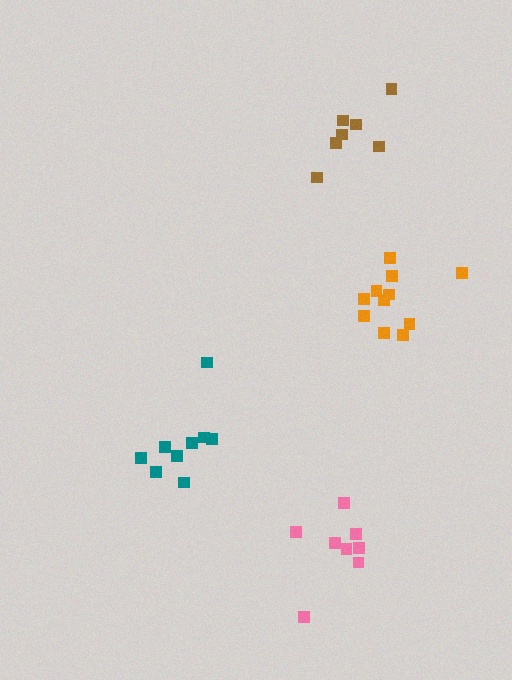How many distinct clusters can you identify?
There are 4 distinct clusters.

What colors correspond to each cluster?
The clusters are colored: orange, brown, teal, pink.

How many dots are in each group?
Group 1: 11 dots, Group 2: 7 dots, Group 3: 9 dots, Group 4: 9 dots (36 total).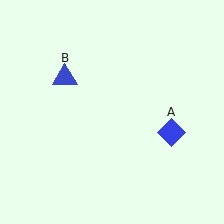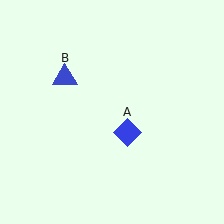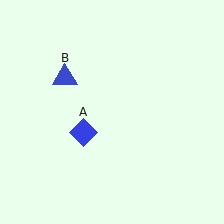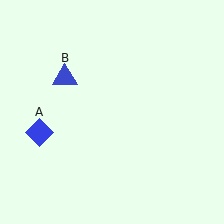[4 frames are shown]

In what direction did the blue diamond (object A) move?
The blue diamond (object A) moved left.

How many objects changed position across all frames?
1 object changed position: blue diamond (object A).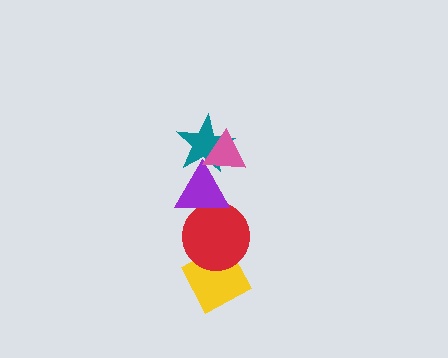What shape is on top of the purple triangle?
The teal star is on top of the purple triangle.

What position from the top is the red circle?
The red circle is 4th from the top.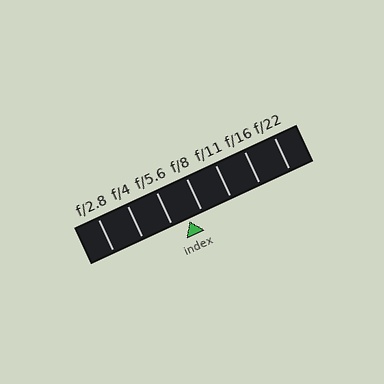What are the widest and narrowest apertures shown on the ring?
The widest aperture shown is f/2.8 and the narrowest is f/22.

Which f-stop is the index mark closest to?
The index mark is closest to f/8.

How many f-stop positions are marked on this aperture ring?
There are 7 f-stop positions marked.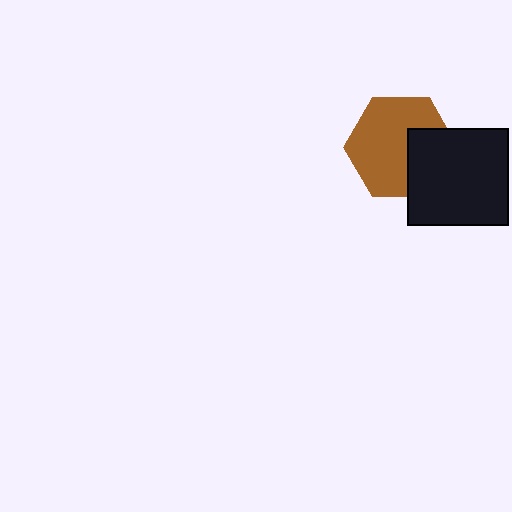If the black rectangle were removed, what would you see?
You would see the complete brown hexagon.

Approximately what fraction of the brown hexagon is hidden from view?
Roughly 31% of the brown hexagon is hidden behind the black rectangle.